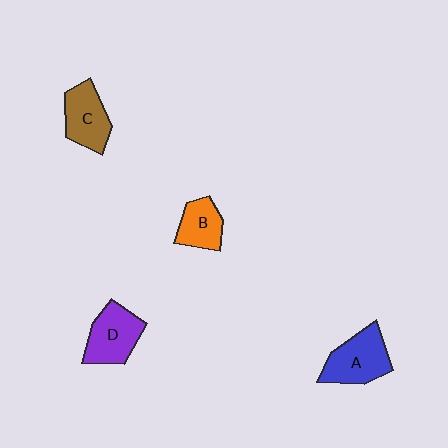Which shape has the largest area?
Shape A (blue).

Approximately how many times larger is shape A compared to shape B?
Approximately 1.5 times.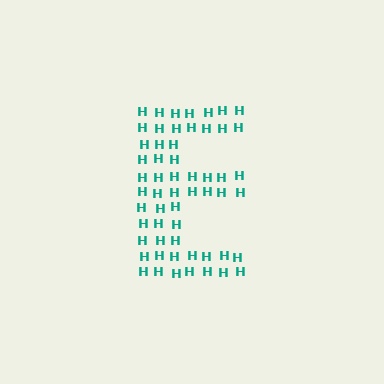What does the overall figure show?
The overall figure shows the letter E.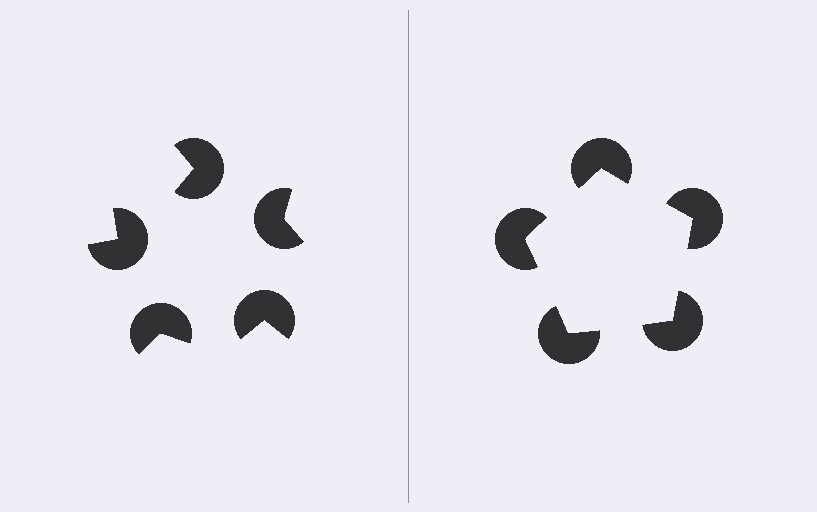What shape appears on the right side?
An illusory pentagon.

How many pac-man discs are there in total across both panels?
10 — 5 on each side.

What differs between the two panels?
The pac-man discs are positioned identically on both sides; only the wedge orientations differ. On the right they align to a pentagon; on the left they are misaligned.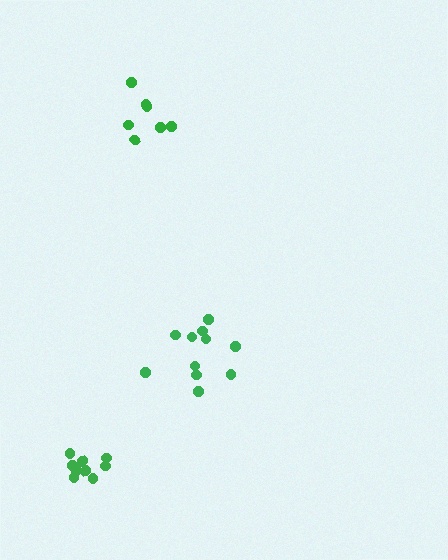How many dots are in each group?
Group 1: 9 dots, Group 2: 11 dots, Group 3: 7 dots (27 total).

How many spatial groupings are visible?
There are 3 spatial groupings.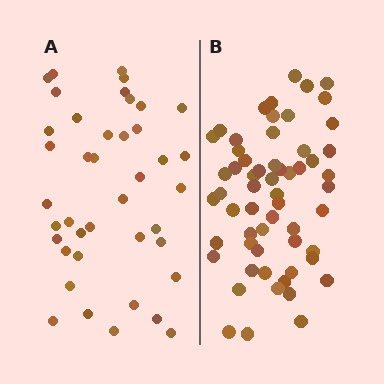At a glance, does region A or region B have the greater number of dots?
Region B (the right region) has more dots.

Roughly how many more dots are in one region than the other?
Region B has approximately 20 more dots than region A.